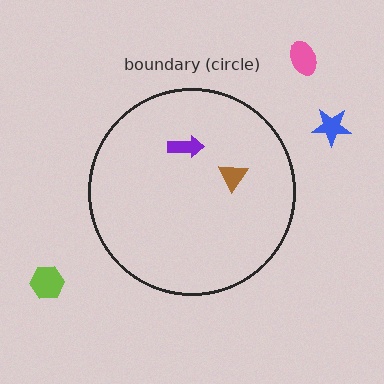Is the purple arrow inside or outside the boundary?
Inside.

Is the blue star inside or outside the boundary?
Outside.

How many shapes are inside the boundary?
2 inside, 3 outside.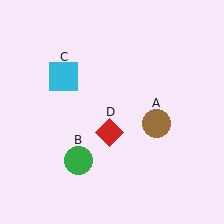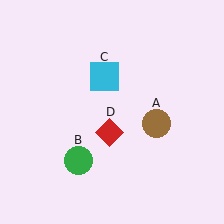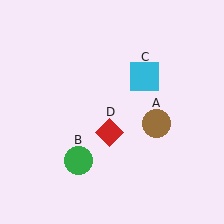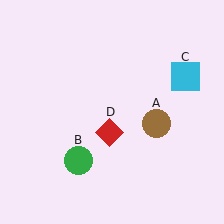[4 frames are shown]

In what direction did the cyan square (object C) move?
The cyan square (object C) moved right.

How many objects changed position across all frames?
1 object changed position: cyan square (object C).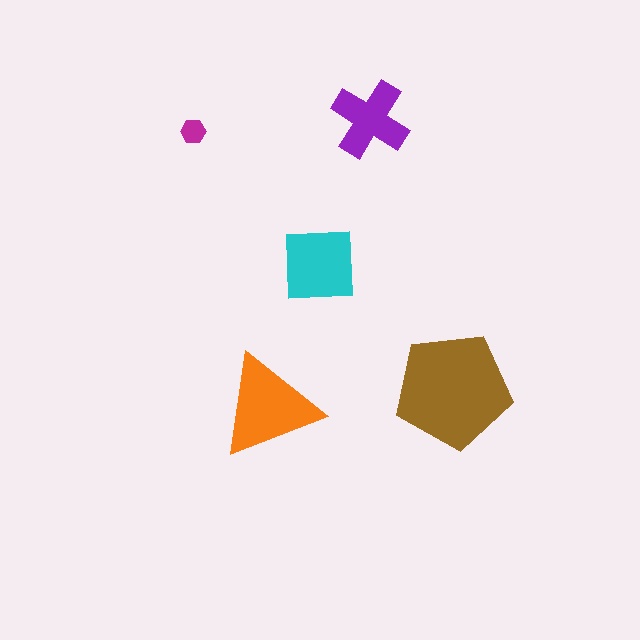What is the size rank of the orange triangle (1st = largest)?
2nd.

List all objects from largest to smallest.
The brown pentagon, the orange triangle, the cyan square, the purple cross, the magenta hexagon.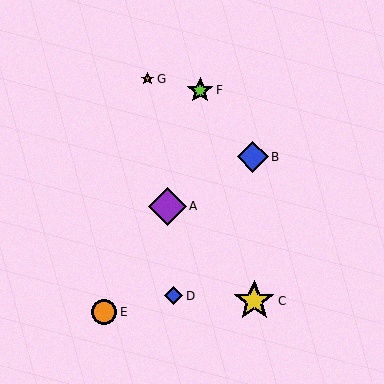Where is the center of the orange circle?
The center of the orange circle is at (104, 312).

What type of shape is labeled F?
Shape F is a lime star.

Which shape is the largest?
The yellow star (labeled C) is the largest.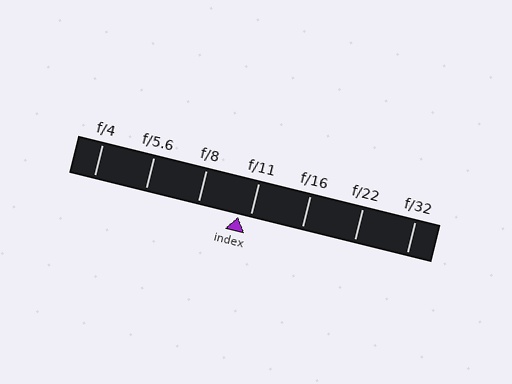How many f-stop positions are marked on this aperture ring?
There are 7 f-stop positions marked.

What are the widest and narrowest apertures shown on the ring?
The widest aperture shown is f/4 and the narrowest is f/32.